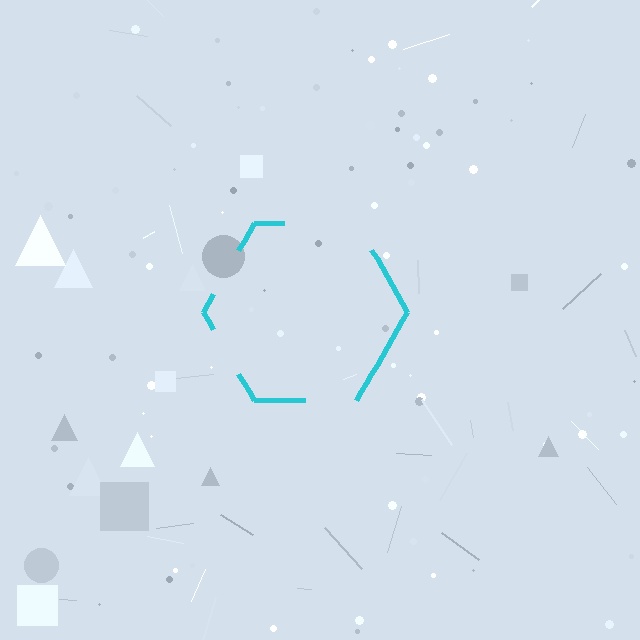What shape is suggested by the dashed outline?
The dashed outline suggests a hexagon.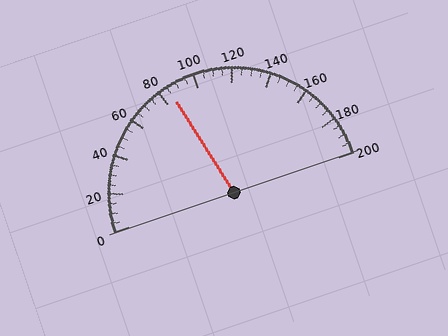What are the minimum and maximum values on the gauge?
The gauge ranges from 0 to 200.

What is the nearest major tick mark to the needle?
The nearest major tick mark is 80.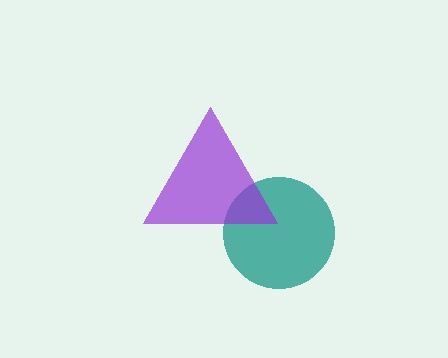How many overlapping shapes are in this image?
There are 2 overlapping shapes in the image.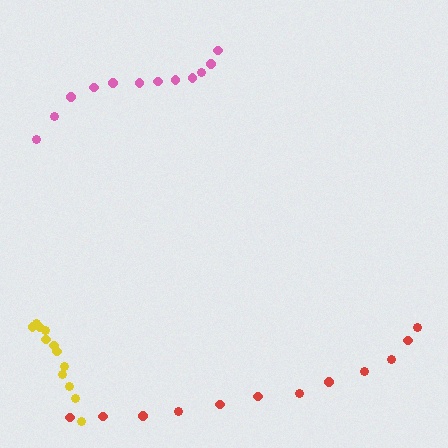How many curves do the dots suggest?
There are 3 distinct paths.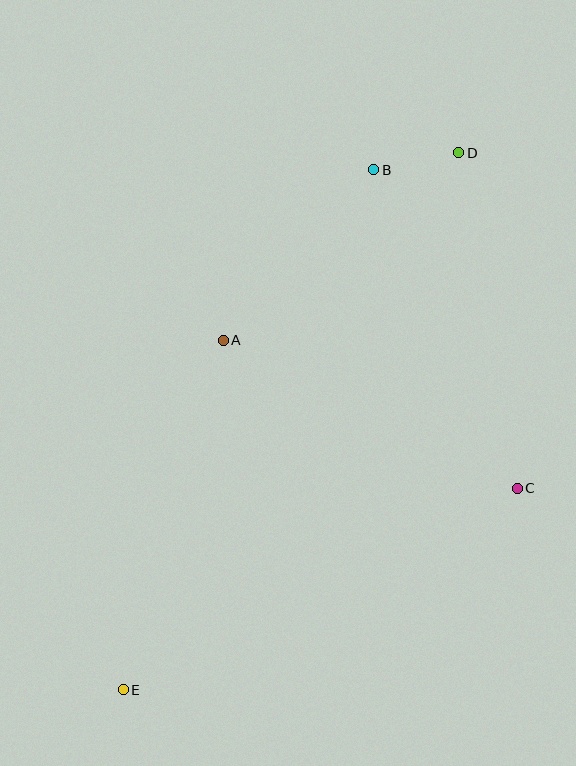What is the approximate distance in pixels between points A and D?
The distance between A and D is approximately 301 pixels.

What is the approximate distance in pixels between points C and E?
The distance between C and E is approximately 443 pixels.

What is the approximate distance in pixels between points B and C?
The distance between B and C is approximately 350 pixels.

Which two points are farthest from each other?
Points D and E are farthest from each other.